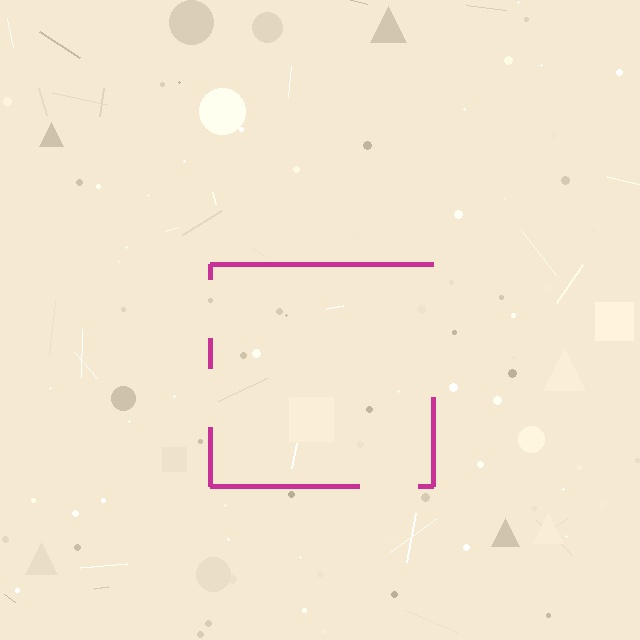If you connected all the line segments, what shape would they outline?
They would outline a square.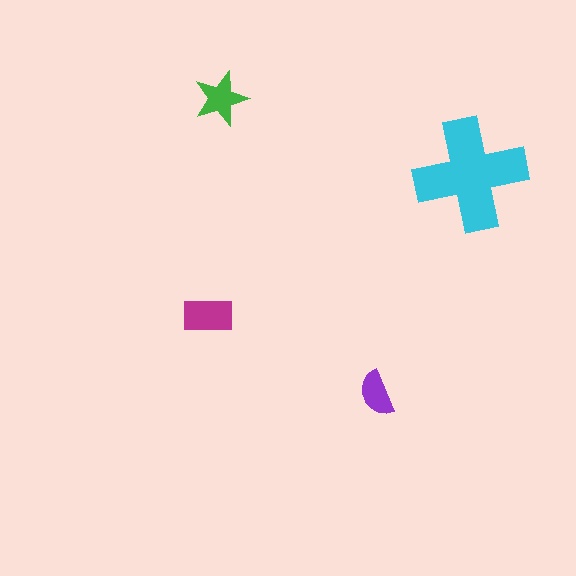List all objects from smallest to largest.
The purple semicircle, the green star, the magenta rectangle, the cyan cross.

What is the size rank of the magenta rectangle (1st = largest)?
2nd.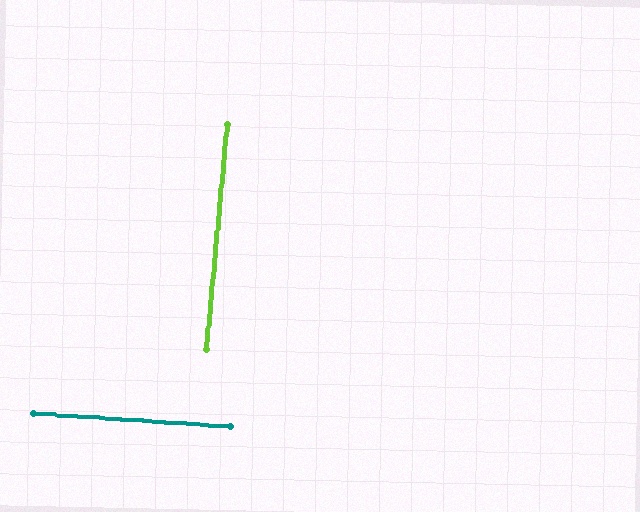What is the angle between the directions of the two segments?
Approximately 89 degrees.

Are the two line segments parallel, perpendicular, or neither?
Perpendicular — they meet at approximately 89°.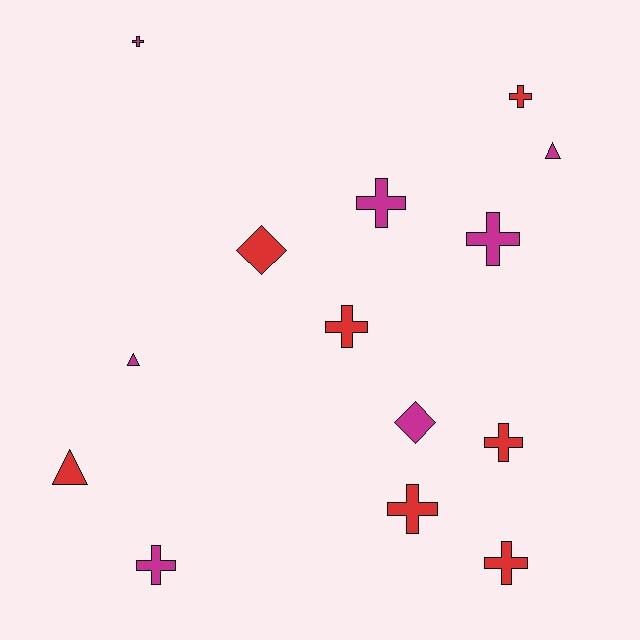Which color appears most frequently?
Red, with 7 objects.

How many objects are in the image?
There are 14 objects.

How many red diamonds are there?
There is 1 red diamond.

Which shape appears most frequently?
Cross, with 9 objects.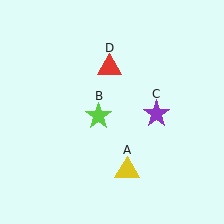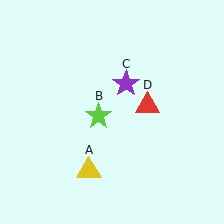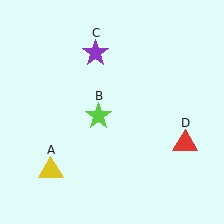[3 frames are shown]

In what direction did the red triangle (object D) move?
The red triangle (object D) moved down and to the right.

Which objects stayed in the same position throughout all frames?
Lime star (object B) remained stationary.